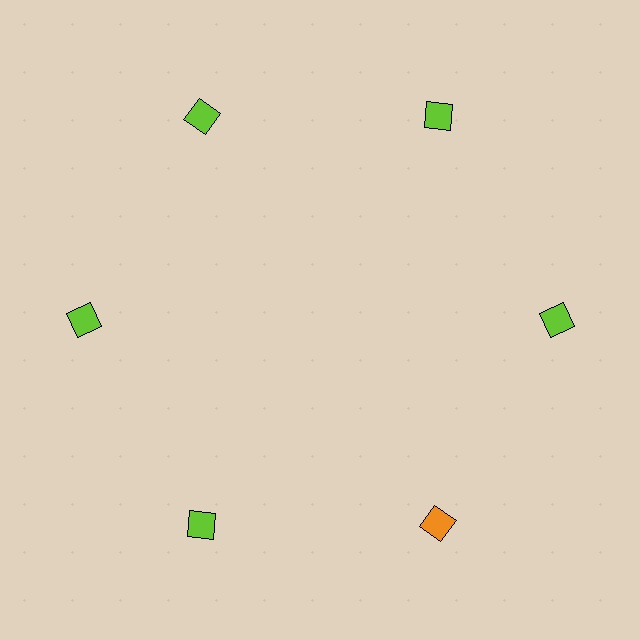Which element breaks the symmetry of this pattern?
The orange diamond at roughly the 5 o'clock position breaks the symmetry. All other shapes are lime diamonds.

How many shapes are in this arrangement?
There are 6 shapes arranged in a ring pattern.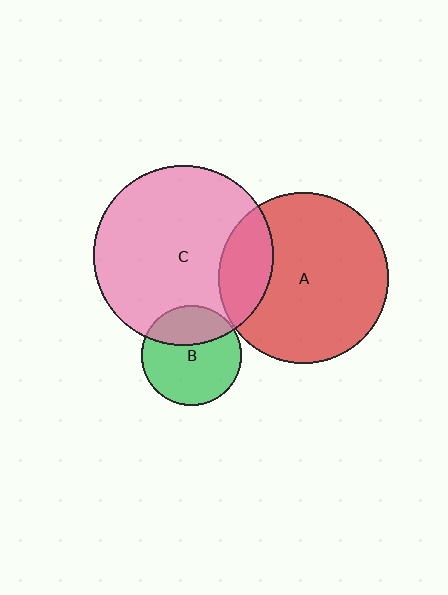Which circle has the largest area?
Circle C (pink).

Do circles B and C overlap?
Yes.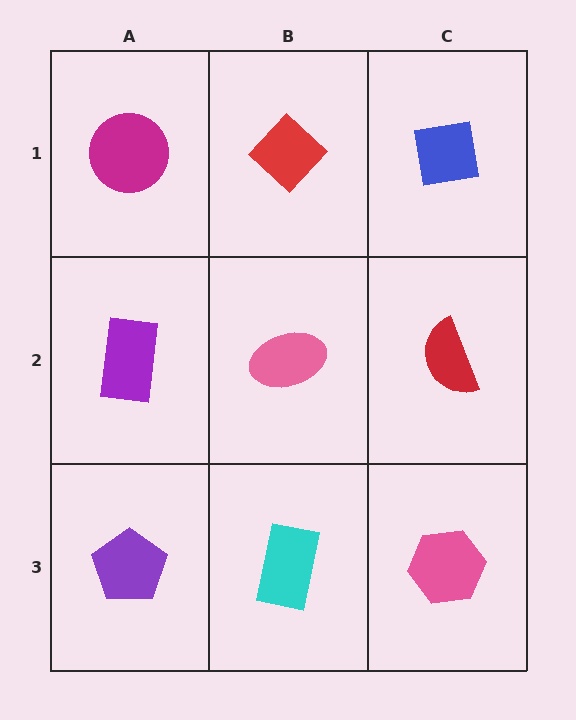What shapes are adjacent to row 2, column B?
A red diamond (row 1, column B), a cyan rectangle (row 3, column B), a purple rectangle (row 2, column A), a red semicircle (row 2, column C).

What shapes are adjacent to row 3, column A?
A purple rectangle (row 2, column A), a cyan rectangle (row 3, column B).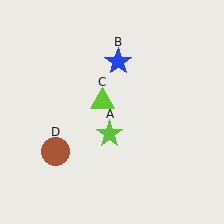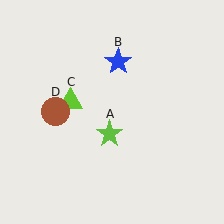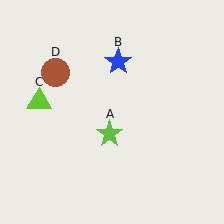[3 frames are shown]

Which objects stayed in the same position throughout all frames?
Lime star (object A) and blue star (object B) remained stationary.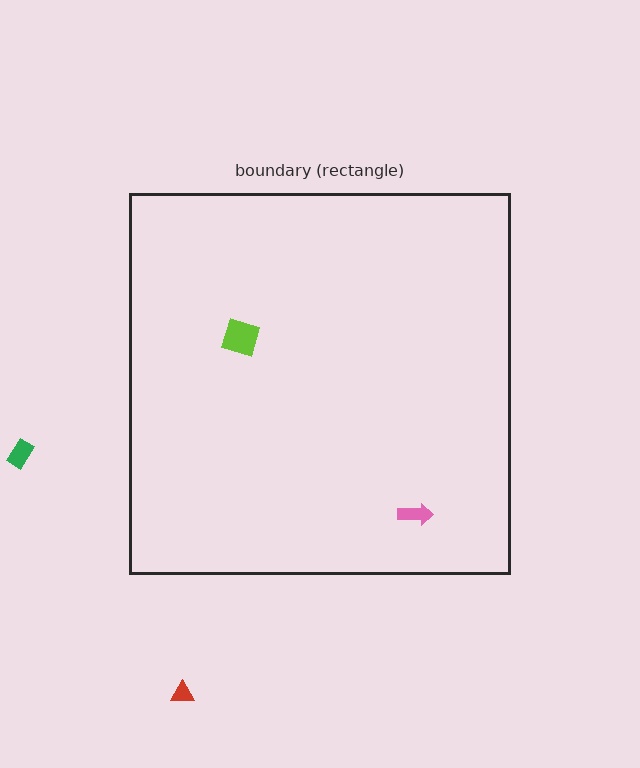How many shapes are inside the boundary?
2 inside, 2 outside.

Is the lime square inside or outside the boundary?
Inside.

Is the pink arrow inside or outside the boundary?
Inside.